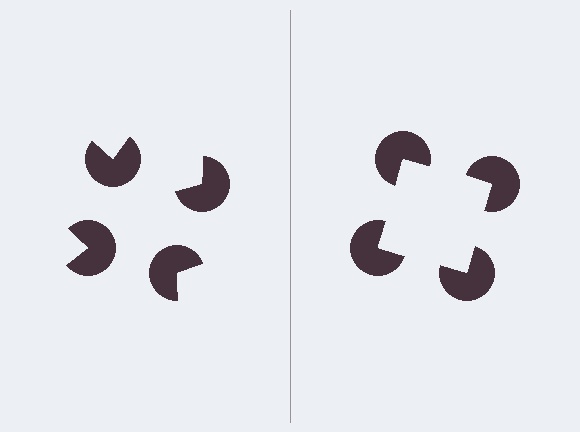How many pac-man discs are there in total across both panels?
8 — 4 on each side.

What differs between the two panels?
The pac-man discs are positioned identically on both sides; only the wedge orientations differ. On the right they align to a square; on the left they are misaligned.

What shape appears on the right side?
An illusory square.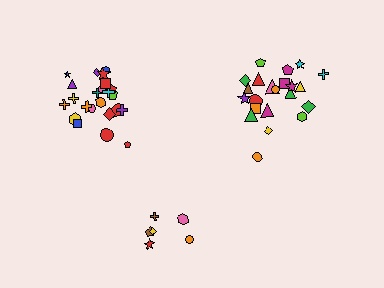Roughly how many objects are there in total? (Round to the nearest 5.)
Roughly 55 objects in total.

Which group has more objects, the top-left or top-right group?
The top-left group.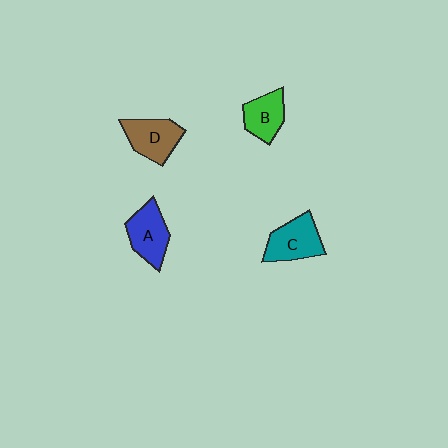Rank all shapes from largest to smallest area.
From largest to smallest: C (teal), D (brown), A (blue), B (green).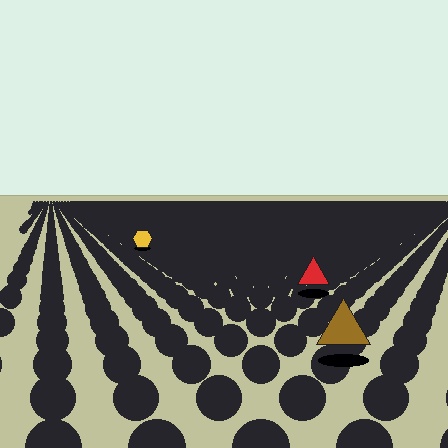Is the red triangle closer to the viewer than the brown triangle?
No. The brown triangle is closer — you can tell from the texture gradient: the ground texture is coarser near it.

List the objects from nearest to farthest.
From nearest to farthest: the brown triangle, the red triangle, the yellow hexagon.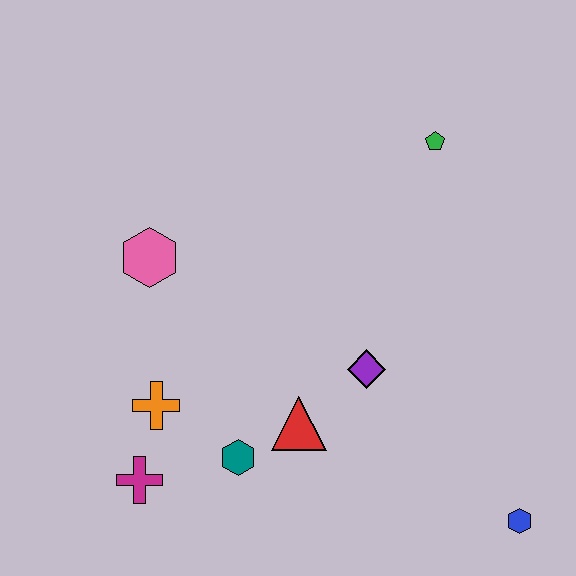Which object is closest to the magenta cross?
The orange cross is closest to the magenta cross.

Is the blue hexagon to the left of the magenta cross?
No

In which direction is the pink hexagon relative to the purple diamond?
The pink hexagon is to the left of the purple diamond.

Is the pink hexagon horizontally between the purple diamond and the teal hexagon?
No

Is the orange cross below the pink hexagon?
Yes